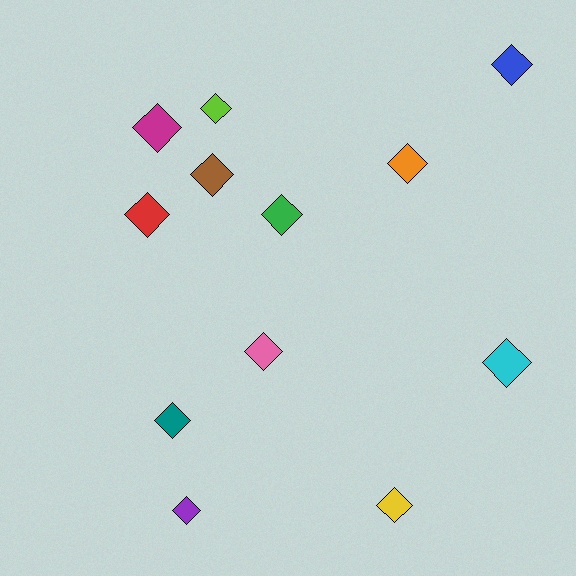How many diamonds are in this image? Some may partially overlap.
There are 12 diamonds.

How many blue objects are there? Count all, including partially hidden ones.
There is 1 blue object.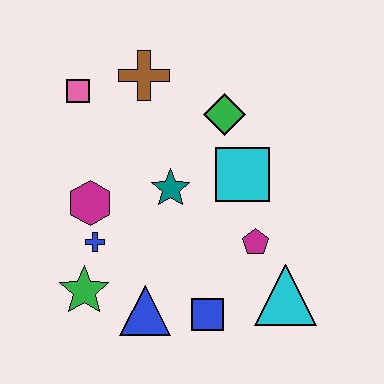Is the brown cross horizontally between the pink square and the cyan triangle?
Yes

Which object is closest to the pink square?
The brown cross is closest to the pink square.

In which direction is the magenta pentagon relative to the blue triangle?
The magenta pentagon is to the right of the blue triangle.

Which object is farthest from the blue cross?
The cyan triangle is farthest from the blue cross.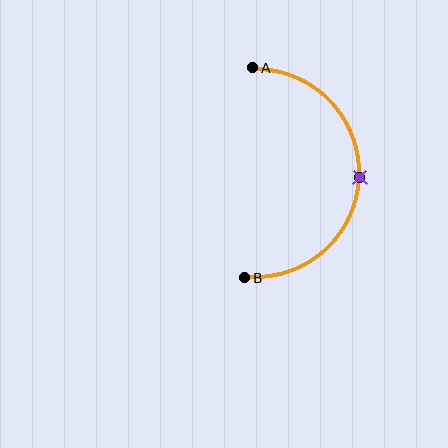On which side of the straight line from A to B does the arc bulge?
The arc bulges to the right of the straight line connecting A and B.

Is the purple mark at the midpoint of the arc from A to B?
Yes. The purple mark lies on the arc at equal arc-length from both A and B — it is the arc midpoint.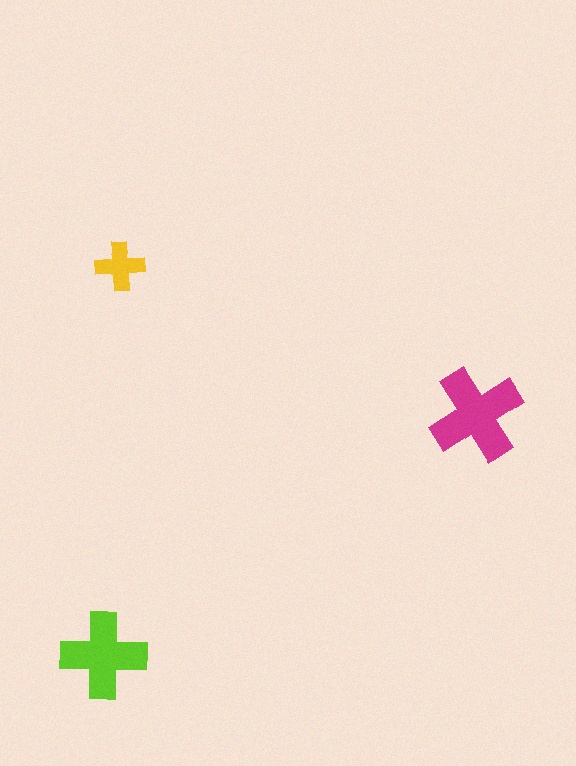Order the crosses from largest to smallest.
the magenta one, the lime one, the yellow one.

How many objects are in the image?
There are 3 objects in the image.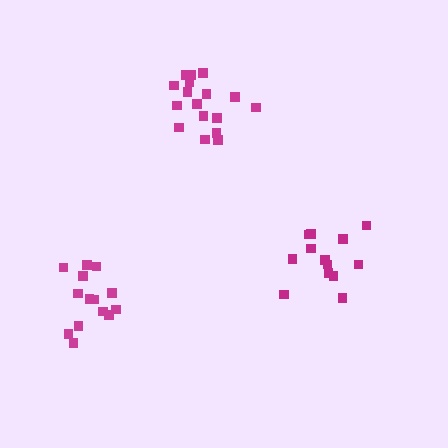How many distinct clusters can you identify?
There are 3 distinct clusters.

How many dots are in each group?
Group 1: 13 dots, Group 2: 17 dots, Group 3: 14 dots (44 total).